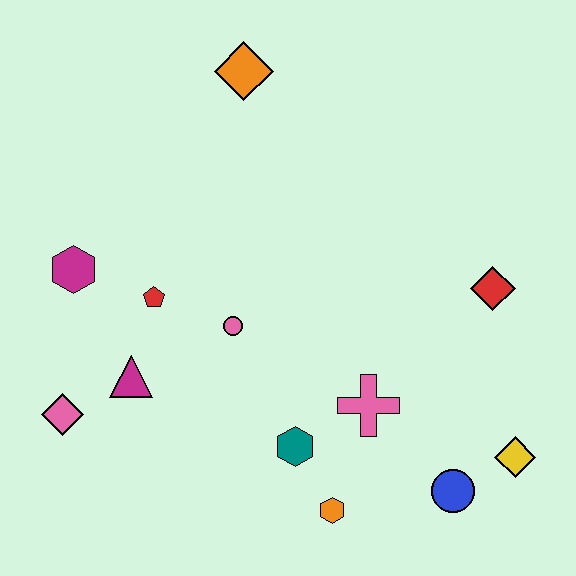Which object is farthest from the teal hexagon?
The orange diamond is farthest from the teal hexagon.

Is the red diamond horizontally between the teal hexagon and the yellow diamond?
Yes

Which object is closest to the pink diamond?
The magenta triangle is closest to the pink diamond.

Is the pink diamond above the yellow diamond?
Yes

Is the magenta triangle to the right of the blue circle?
No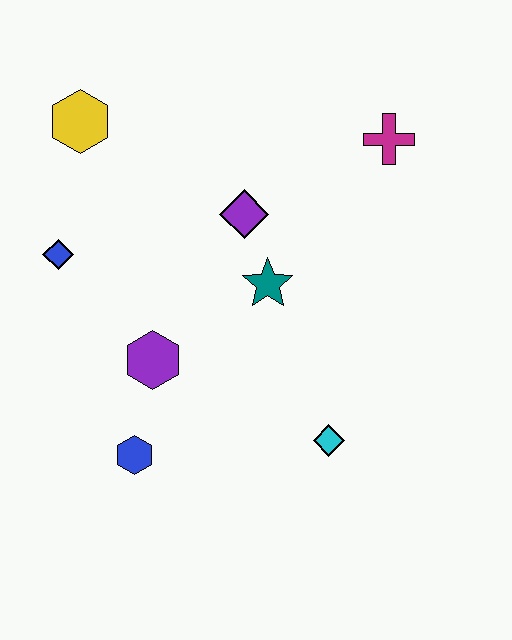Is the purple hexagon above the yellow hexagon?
No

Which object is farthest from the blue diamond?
The magenta cross is farthest from the blue diamond.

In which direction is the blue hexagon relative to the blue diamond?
The blue hexagon is below the blue diamond.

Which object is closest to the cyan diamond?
The teal star is closest to the cyan diamond.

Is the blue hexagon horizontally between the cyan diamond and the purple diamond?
No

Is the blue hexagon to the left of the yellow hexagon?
No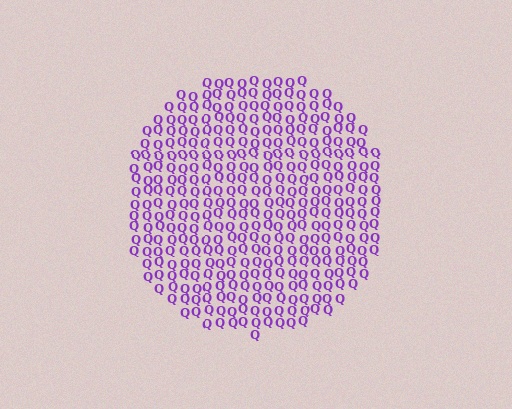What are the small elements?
The small elements are letter Q's.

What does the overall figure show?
The overall figure shows a circle.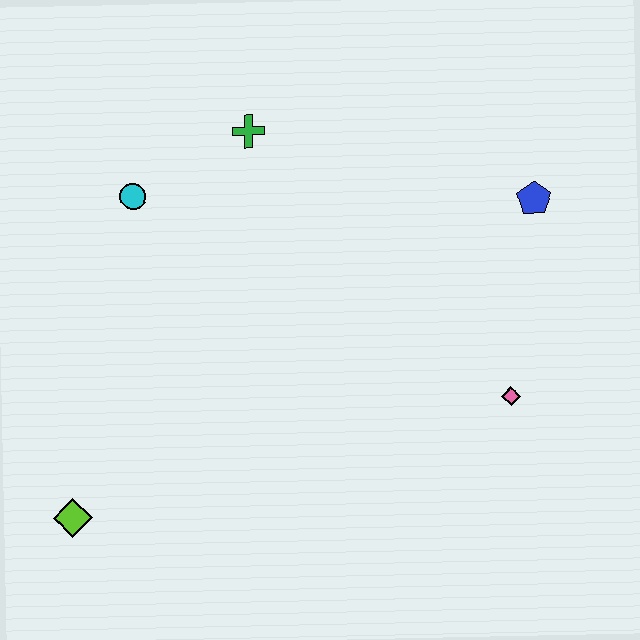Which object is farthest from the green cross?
The lime diamond is farthest from the green cross.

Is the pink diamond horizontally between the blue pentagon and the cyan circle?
Yes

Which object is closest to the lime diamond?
The cyan circle is closest to the lime diamond.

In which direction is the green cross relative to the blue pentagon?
The green cross is to the left of the blue pentagon.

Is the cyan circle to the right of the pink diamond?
No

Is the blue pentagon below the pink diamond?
No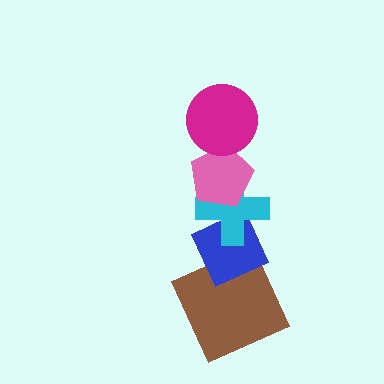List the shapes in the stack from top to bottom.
From top to bottom: the magenta circle, the pink pentagon, the cyan cross, the blue diamond, the brown square.